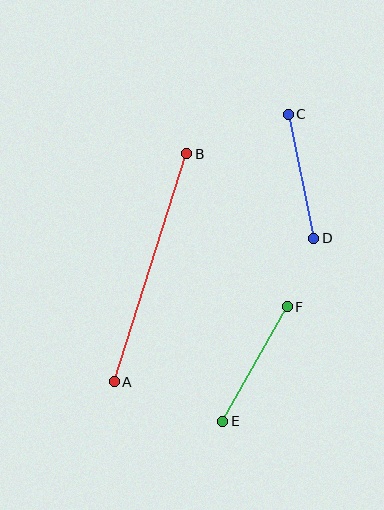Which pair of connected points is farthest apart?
Points A and B are farthest apart.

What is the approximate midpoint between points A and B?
The midpoint is at approximately (151, 268) pixels.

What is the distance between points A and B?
The distance is approximately 239 pixels.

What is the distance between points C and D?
The distance is approximately 127 pixels.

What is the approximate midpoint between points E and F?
The midpoint is at approximately (255, 364) pixels.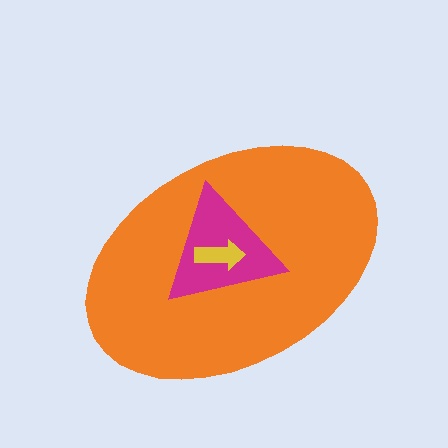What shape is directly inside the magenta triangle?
The yellow arrow.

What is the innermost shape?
The yellow arrow.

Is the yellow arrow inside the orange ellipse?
Yes.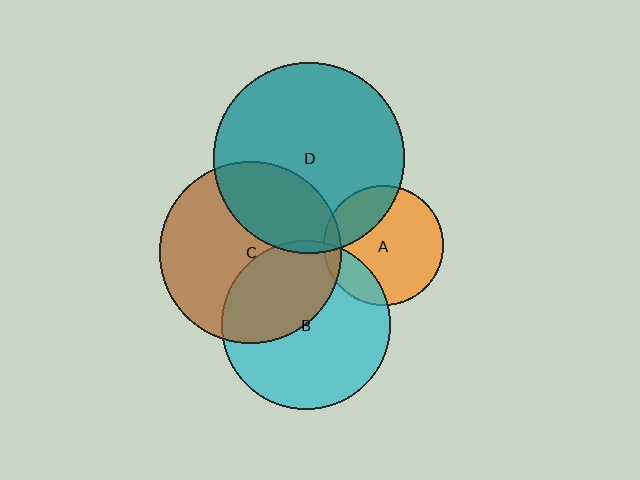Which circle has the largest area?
Circle D (teal).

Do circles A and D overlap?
Yes.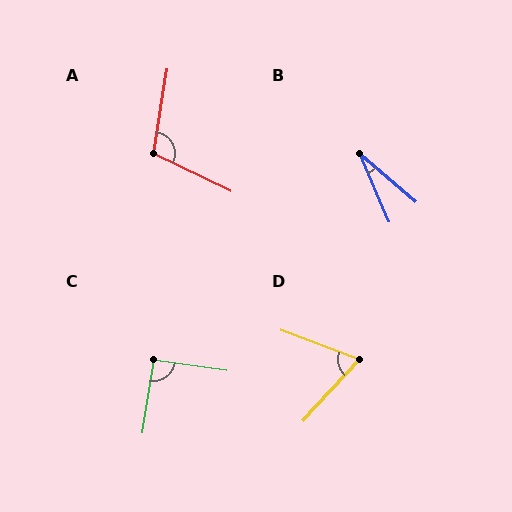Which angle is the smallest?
B, at approximately 26 degrees.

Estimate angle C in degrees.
Approximately 91 degrees.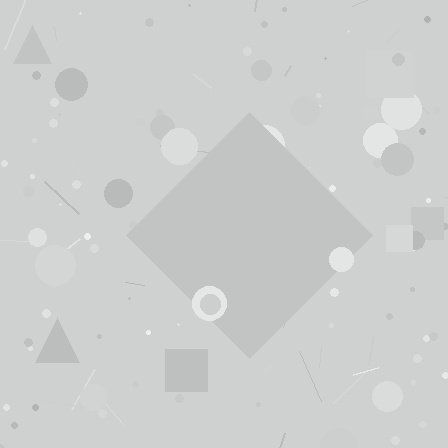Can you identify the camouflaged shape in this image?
The camouflaged shape is a diamond.